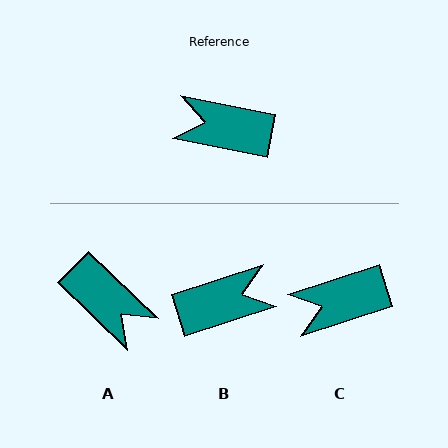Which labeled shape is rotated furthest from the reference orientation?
B, about 150 degrees away.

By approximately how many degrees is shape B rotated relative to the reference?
Approximately 150 degrees clockwise.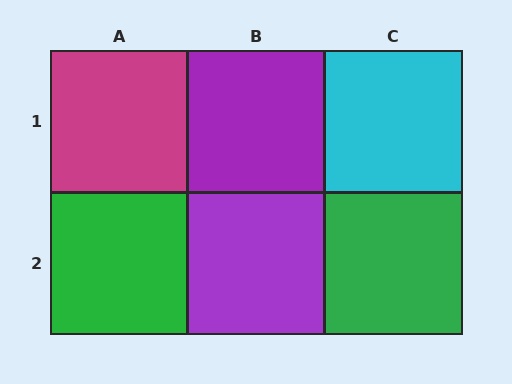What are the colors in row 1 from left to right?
Magenta, purple, cyan.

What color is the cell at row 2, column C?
Green.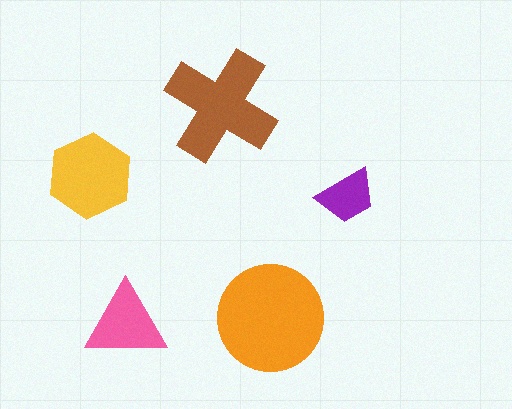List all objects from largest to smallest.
The orange circle, the brown cross, the yellow hexagon, the pink triangle, the purple trapezoid.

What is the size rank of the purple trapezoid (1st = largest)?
5th.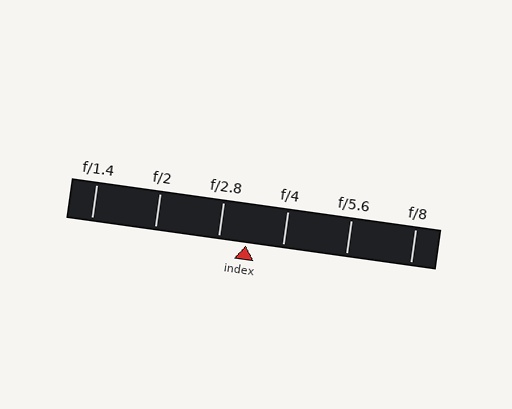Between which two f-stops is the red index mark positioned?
The index mark is between f/2.8 and f/4.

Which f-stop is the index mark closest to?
The index mark is closest to f/2.8.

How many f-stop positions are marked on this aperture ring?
There are 6 f-stop positions marked.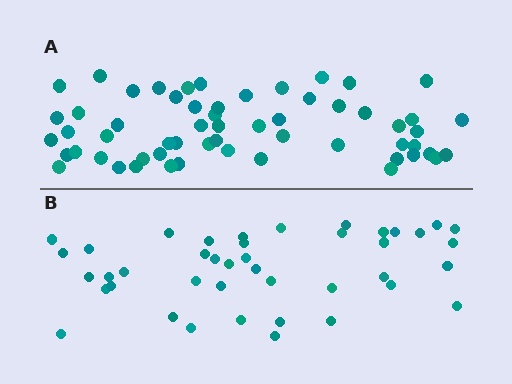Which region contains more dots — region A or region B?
Region A (the top region) has more dots.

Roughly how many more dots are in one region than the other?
Region A has approximately 15 more dots than region B.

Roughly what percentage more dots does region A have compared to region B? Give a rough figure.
About 40% more.